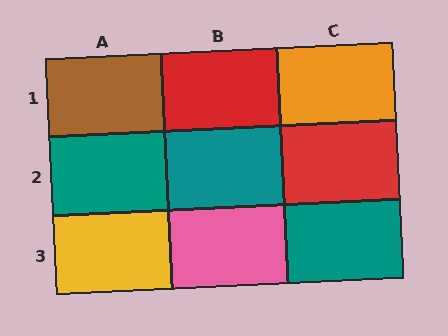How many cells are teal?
3 cells are teal.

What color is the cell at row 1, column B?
Red.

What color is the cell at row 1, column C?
Orange.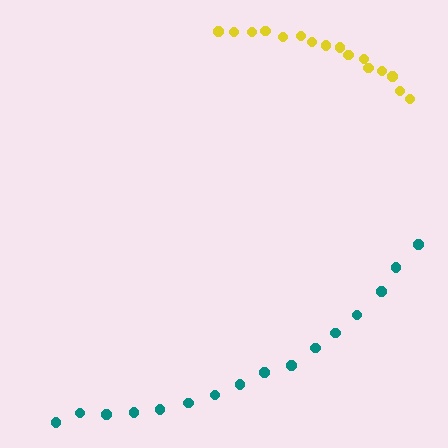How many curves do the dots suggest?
There are 2 distinct paths.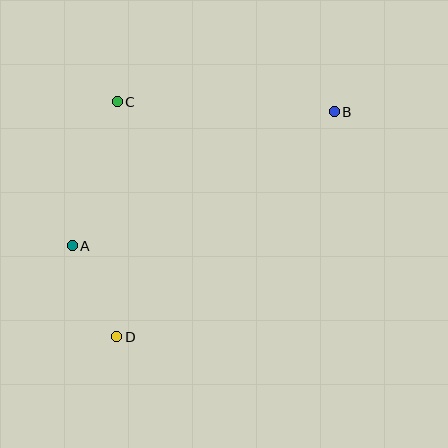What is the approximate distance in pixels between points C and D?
The distance between C and D is approximately 235 pixels.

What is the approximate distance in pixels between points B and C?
The distance between B and C is approximately 217 pixels.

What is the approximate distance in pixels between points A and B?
The distance between A and B is approximately 294 pixels.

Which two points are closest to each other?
Points A and D are closest to each other.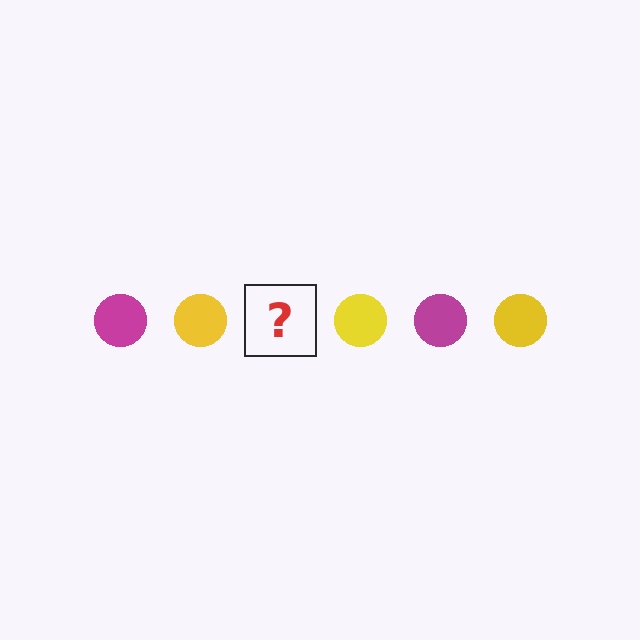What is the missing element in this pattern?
The missing element is a magenta circle.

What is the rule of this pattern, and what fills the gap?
The rule is that the pattern cycles through magenta, yellow circles. The gap should be filled with a magenta circle.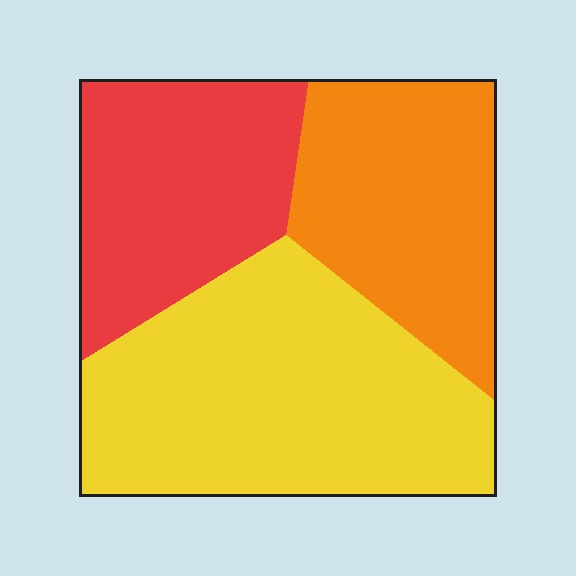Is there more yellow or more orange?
Yellow.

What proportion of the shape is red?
Red takes up between a quarter and a half of the shape.